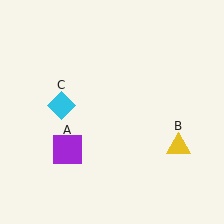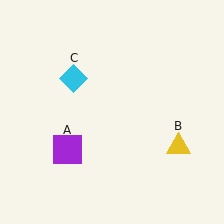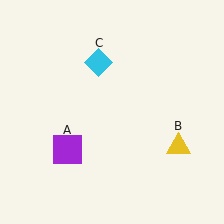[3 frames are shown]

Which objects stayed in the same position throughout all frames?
Purple square (object A) and yellow triangle (object B) remained stationary.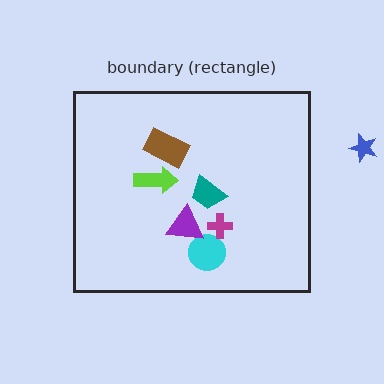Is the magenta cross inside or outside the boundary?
Inside.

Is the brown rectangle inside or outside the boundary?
Inside.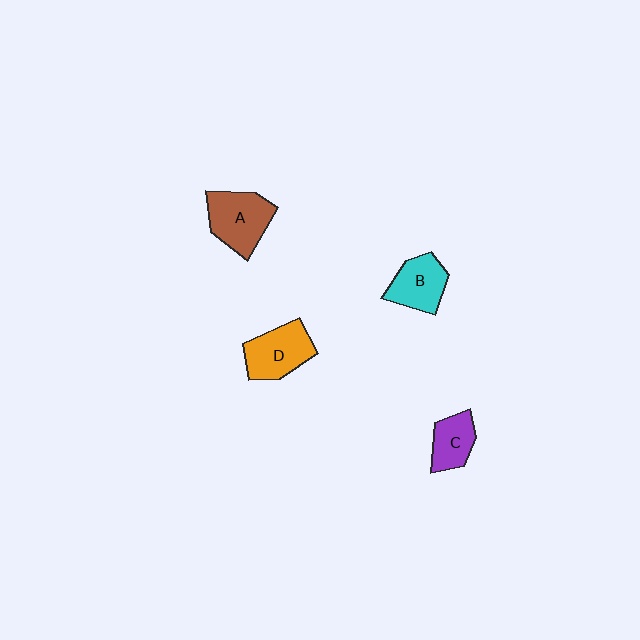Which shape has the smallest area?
Shape C (purple).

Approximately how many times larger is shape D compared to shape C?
Approximately 1.4 times.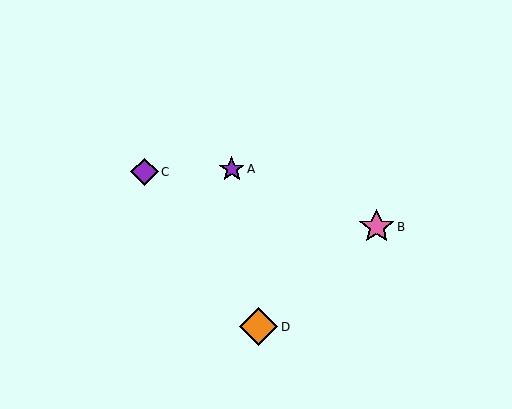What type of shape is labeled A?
Shape A is a purple star.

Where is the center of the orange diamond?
The center of the orange diamond is at (259, 327).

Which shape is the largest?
The orange diamond (labeled D) is the largest.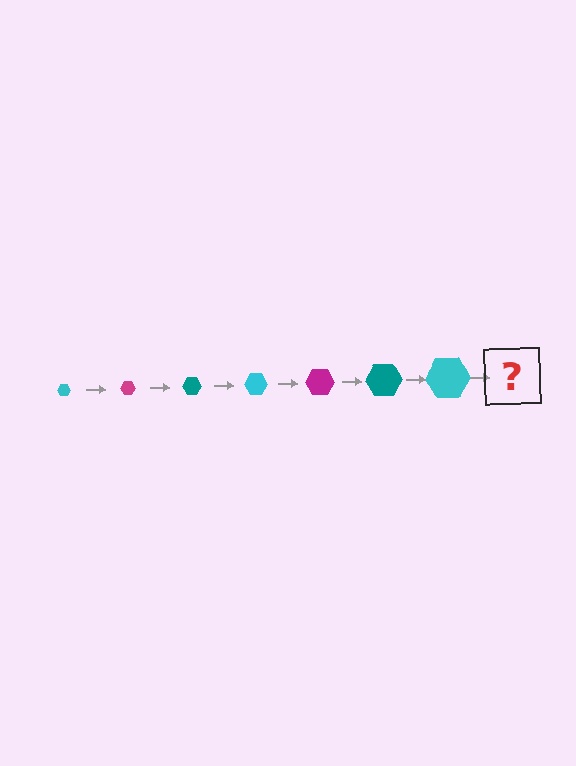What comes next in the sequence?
The next element should be a magenta hexagon, larger than the previous one.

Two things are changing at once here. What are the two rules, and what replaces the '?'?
The two rules are that the hexagon grows larger each step and the color cycles through cyan, magenta, and teal. The '?' should be a magenta hexagon, larger than the previous one.